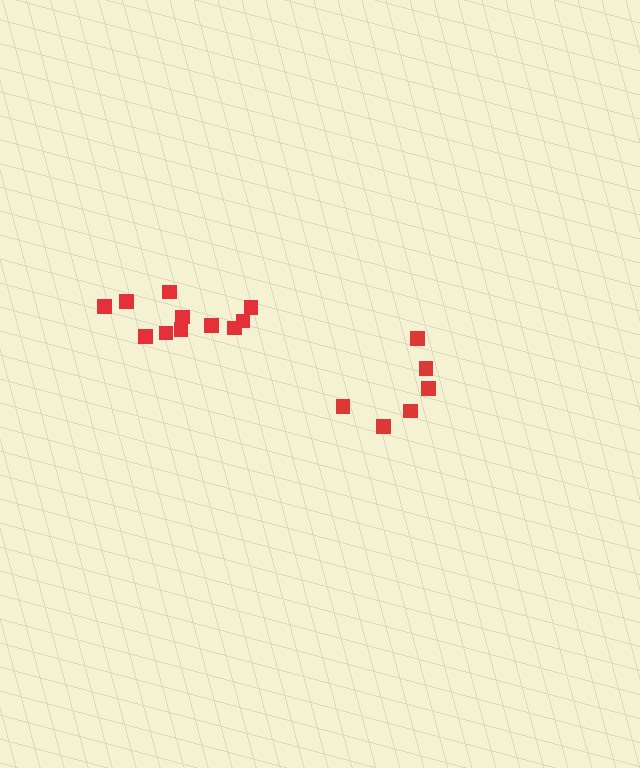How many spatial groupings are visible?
There are 2 spatial groupings.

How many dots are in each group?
Group 1: 6 dots, Group 2: 11 dots (17 total).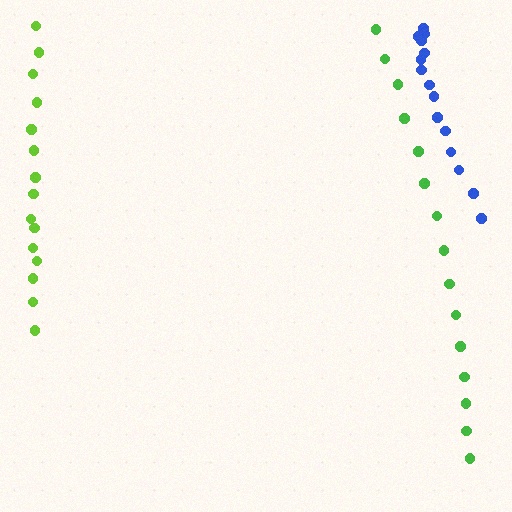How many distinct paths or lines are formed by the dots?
There are 3 distinct paths.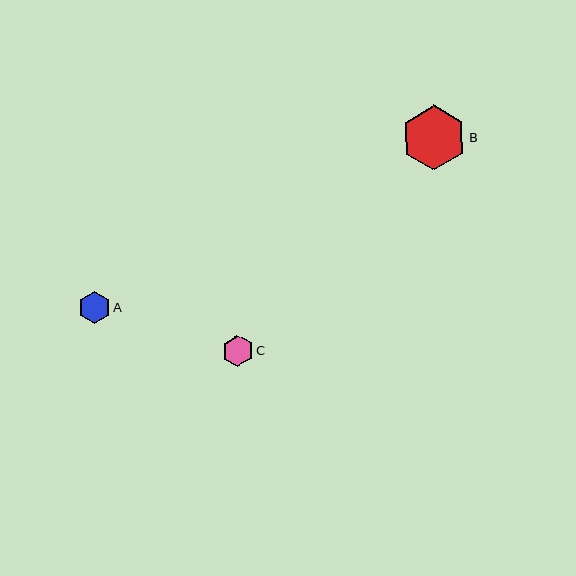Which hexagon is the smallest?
Hexagon C is the smallest with a size of approximately 31 pixels.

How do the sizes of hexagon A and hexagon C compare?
Hexagon A and hexagon C are approximately the same size.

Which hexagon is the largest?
Hexagon B is the largest with a size of approximately 65 pixels.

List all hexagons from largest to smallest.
From largest to smallest: B, A, C.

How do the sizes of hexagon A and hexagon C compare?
Hexagon A and hexagon C are approximately the same size.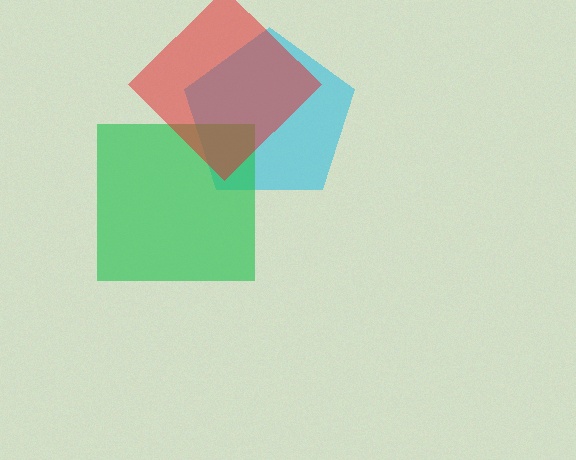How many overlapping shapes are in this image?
There are 3 overlapping shapes in the image.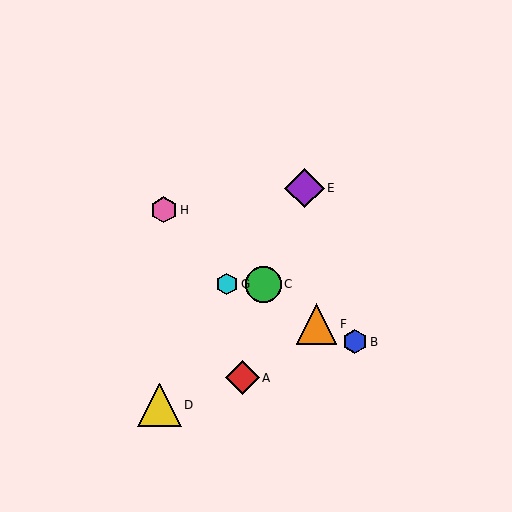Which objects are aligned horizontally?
Objects C, G are aligned horizontally.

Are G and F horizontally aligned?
No, G is at y≈284 and F is at y≈324.